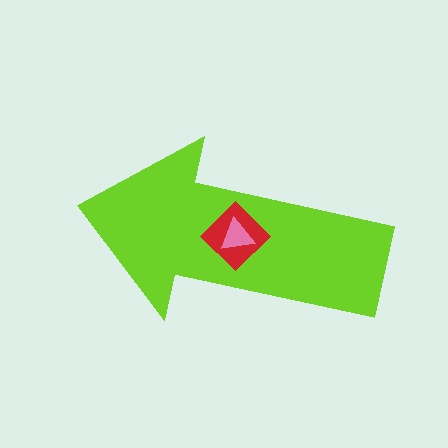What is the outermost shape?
The lime arrow.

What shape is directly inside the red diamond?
The pink triangle.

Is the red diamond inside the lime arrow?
Yes.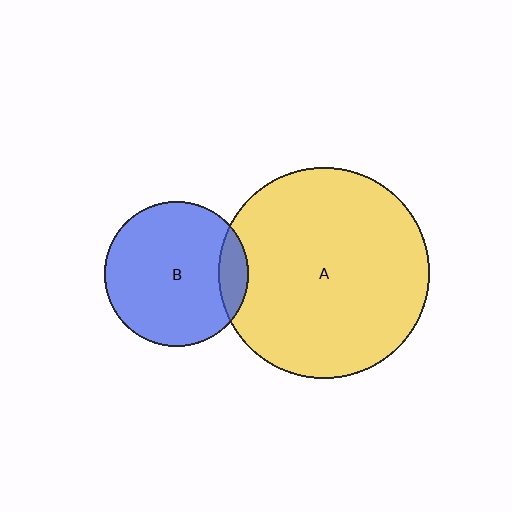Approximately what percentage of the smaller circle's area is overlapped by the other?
Approximately 10%.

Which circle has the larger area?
Circle A (yellow).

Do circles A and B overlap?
Yes.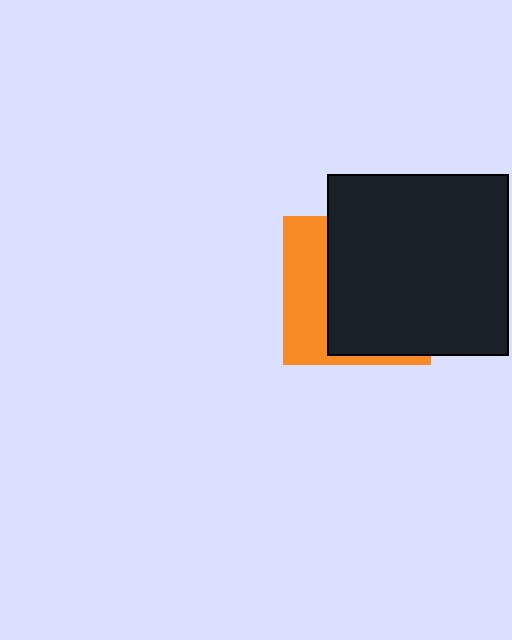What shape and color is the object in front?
The object in front is a black square.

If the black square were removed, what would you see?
You would see the complete orange square.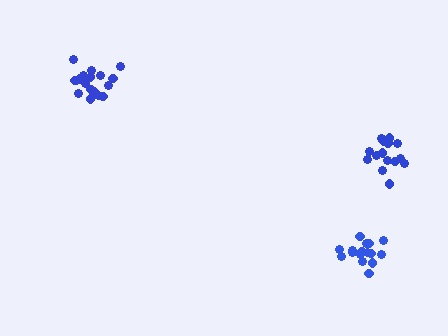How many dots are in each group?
Group 1: 16 dots, Group 2: 19 dots, Group 3: 15 dots (50 total).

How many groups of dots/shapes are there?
There are 3 groups.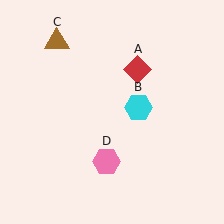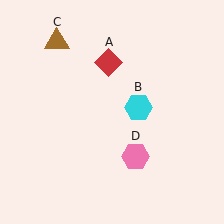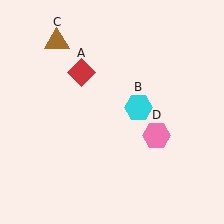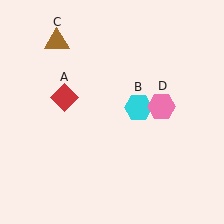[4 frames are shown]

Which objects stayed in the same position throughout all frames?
Cyan hexagon (object B) and brown triangle (object C) remained stationary.